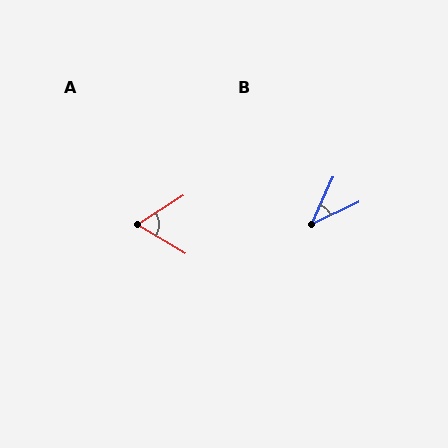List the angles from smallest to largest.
B (41°), A (63°).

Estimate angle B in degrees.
Approximately 41 degrees.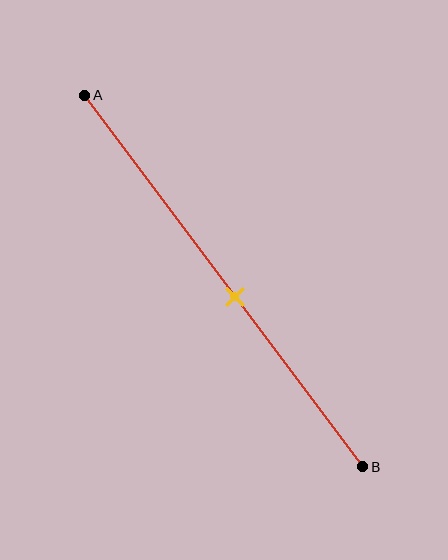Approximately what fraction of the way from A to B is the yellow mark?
The yellow mark is approximately 55% of the way from A to B.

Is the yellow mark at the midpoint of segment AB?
No, the mark is at about 55% from A, not at the 50% midpoint.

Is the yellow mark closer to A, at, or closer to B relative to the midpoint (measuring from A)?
The yellow mark is closer to point B than the midpoint of segment AB.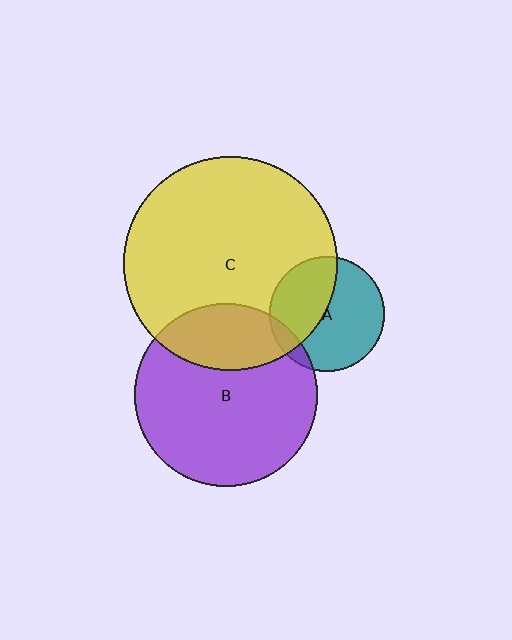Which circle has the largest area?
Circle C (yellow).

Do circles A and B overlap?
Yes.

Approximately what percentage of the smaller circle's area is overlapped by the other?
Approximately 10%.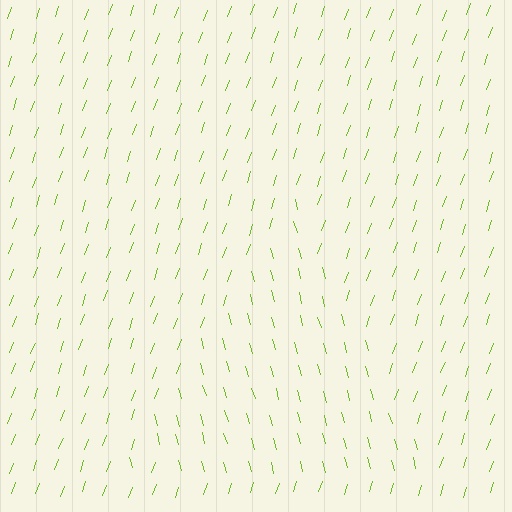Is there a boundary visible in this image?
Yes, there is a texture boundary formed by a change in line orientation.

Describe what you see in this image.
The image is filled with small lime line segments. A triangle region in the image has lines oriented differently from the surrounding lines, creating a visible texture boundary.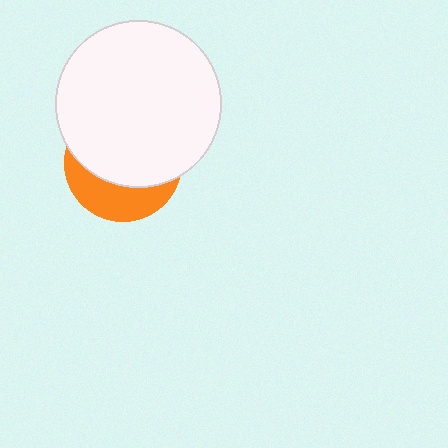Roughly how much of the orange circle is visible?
A small part of it is visible (roughly 34%).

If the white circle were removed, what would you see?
You would see the complete orange circle.